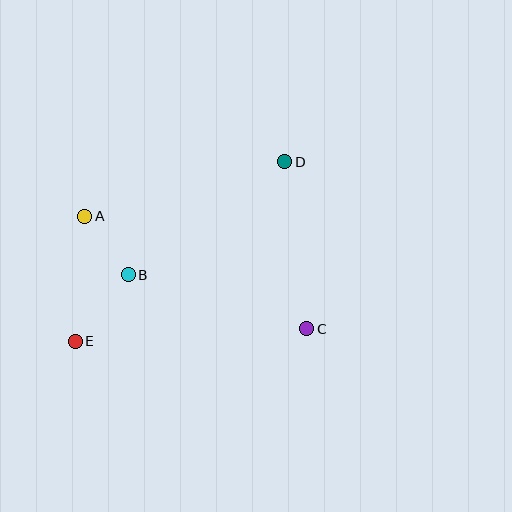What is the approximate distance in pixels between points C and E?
The distance between C and E is approximately 232 pixels.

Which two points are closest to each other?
Points A and B are closest to each other.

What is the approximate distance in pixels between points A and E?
The distance between A and E is approximately 125 pixels.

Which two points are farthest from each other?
Points D and E are farthest from each other.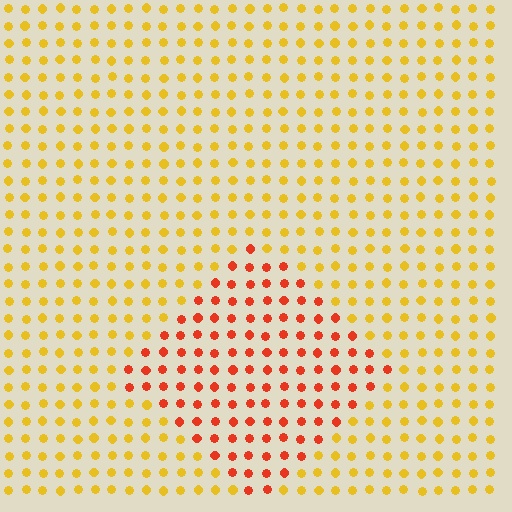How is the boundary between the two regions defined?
The boundary is defined purely by a slight shift in hue (about 41 degrees). Spacing, size, and orientation are identical on both sides.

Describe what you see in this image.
The image is filled with small yellow elements in a uniform arrangement. A diamond-shaped region is visible where the elements are tinted to a slightly different hue, forming a subtle color boundary.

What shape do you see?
I see a diamond.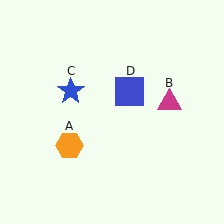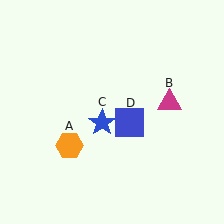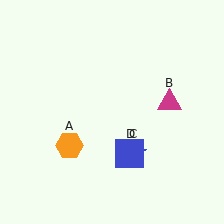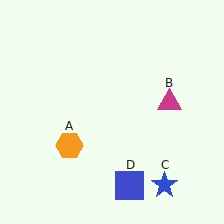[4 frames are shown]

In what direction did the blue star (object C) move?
The blue star (object C) moved down and to the right.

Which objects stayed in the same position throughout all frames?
Orange hexagon (object A) and magenta triangle (object B) remained stationary.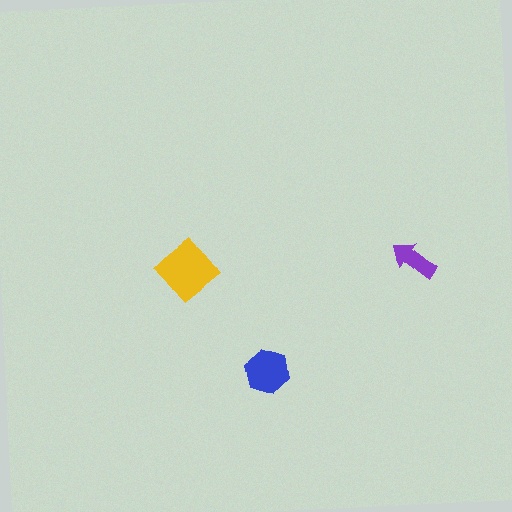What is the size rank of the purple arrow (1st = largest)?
3rd.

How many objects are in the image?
There are 3 objects in the image.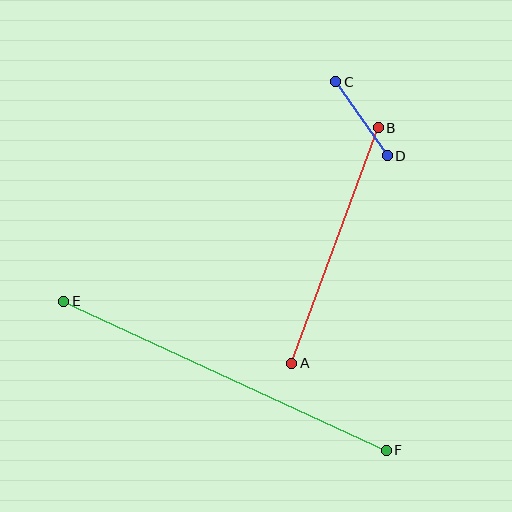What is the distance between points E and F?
The distance is approximately 355 pixels.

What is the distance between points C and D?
The distance is approximately 90 pixels.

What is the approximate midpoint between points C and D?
The midpoint is at approximately (362, 119) pixels.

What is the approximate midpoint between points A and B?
The midpoint is at approximately (335, 245) pixels.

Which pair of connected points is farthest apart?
Points E and F are farthest apart.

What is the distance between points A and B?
The distance is approximately 251 pixels.